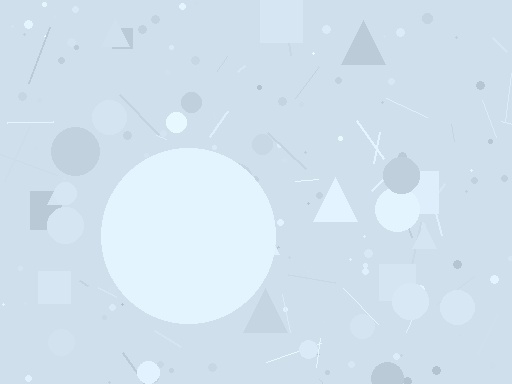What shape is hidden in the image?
A circle is hidden in the image.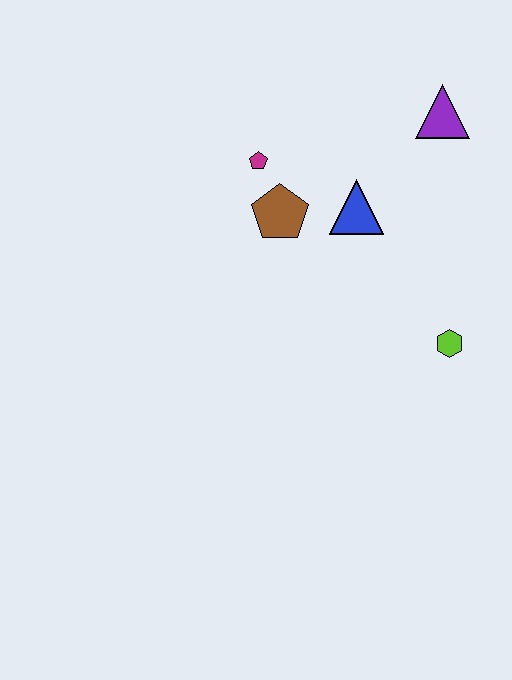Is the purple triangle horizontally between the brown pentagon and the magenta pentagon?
No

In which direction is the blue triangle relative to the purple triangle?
The blue triangle is below the purple triangle.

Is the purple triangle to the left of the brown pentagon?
No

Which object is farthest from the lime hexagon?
The magenta pentagon is farthest from the lime hexagon.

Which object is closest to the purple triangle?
The blue triangle is closest to the purple triangle.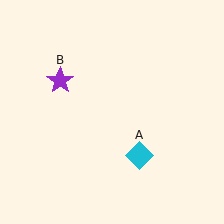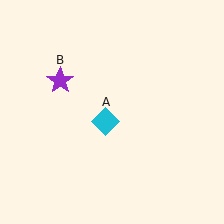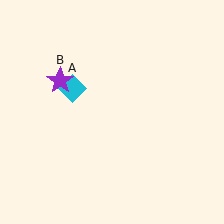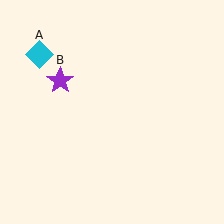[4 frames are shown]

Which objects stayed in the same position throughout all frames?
Purple star (object B) remained stationary.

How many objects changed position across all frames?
1 object changed position: cyan diamond (object A).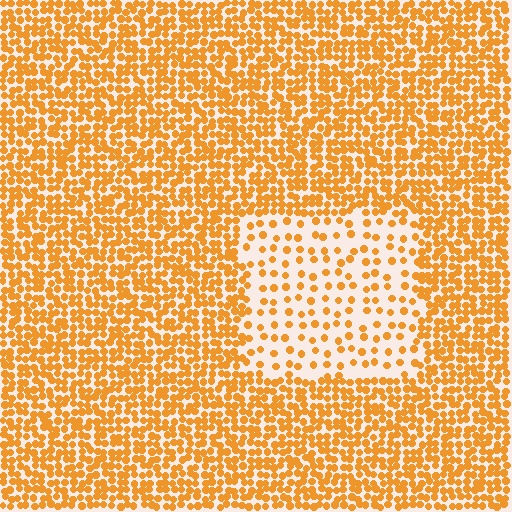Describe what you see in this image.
The image contains small orange elements arranged at two different densities. A rectangle-shaped region is visible where the elements are less densely packed than the surrounding area.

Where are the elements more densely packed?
The elements are more densely packed outside the rectangle boundary.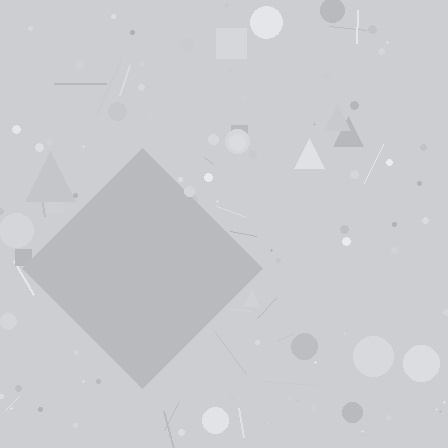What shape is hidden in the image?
A diamond is hidden in the image.